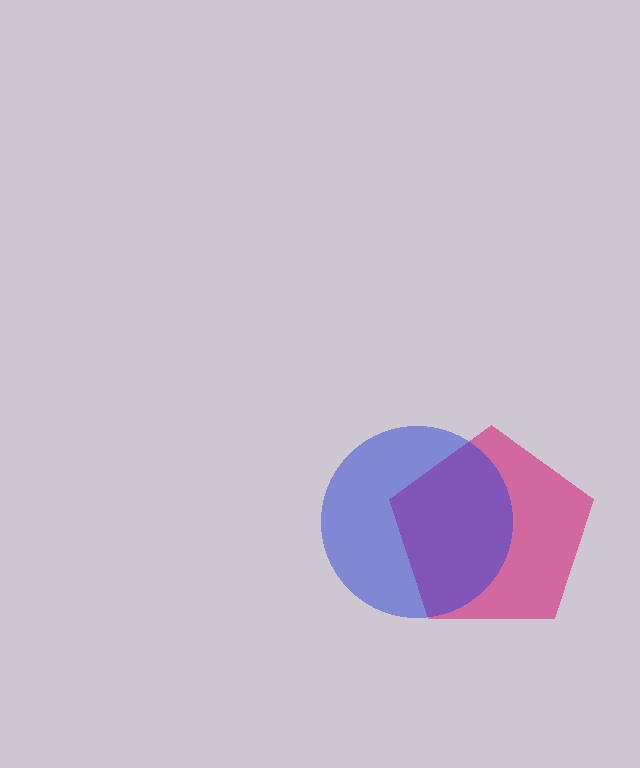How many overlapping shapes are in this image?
There are 2 overlapping shapes in the image.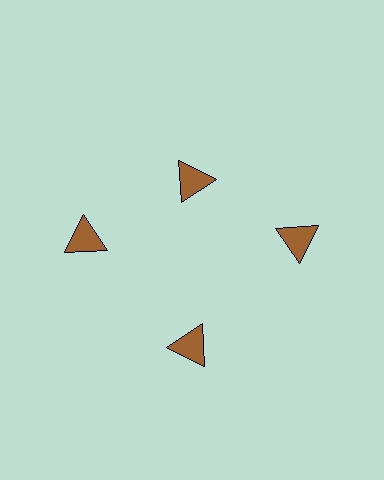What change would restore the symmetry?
The symmetry would be restored by moving it outward, back onto the ring so that all 4 triangles sit at equal angles and equal distance from the center.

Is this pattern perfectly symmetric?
No. The 4 brown triangles are arranged in a ring, but one element near the 12 o'clock position is pulled inward toward the center, breaking the 4-fold rotational symmetry.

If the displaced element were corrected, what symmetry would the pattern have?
It would have 4-fold rotational symmetry — the pattern would map onto itself every 90 degrees.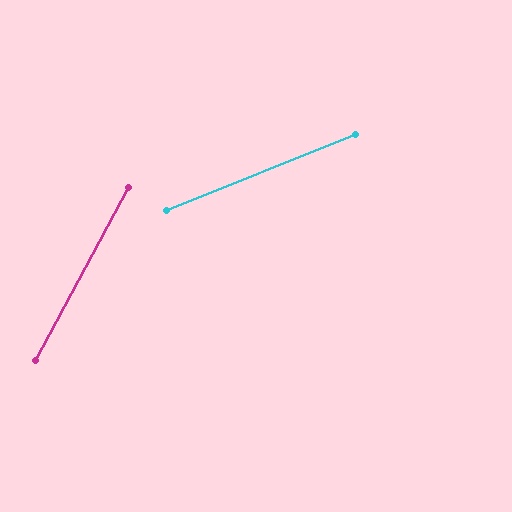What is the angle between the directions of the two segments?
Approximately 40 degrees.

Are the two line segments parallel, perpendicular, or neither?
Neither parallel nor perpendicular — they differ by about 40°.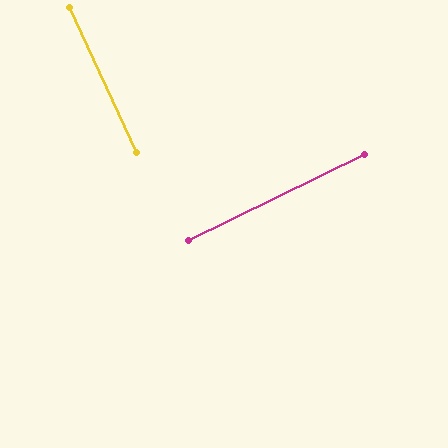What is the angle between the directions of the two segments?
Approximately 89 degrees.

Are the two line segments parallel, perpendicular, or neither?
Perpendicular — they meet at approximately 89°.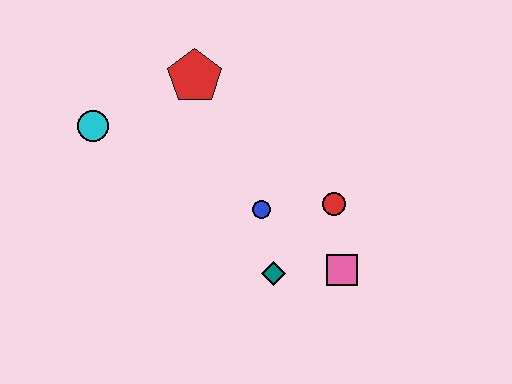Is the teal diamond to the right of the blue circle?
Yes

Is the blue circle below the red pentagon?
Yes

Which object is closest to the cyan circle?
The red pentagon is closest to the cyan circle.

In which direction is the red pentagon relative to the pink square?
The red pentagon is above the pink square.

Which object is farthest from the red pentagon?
The pink square is farthest from the red pentagon.